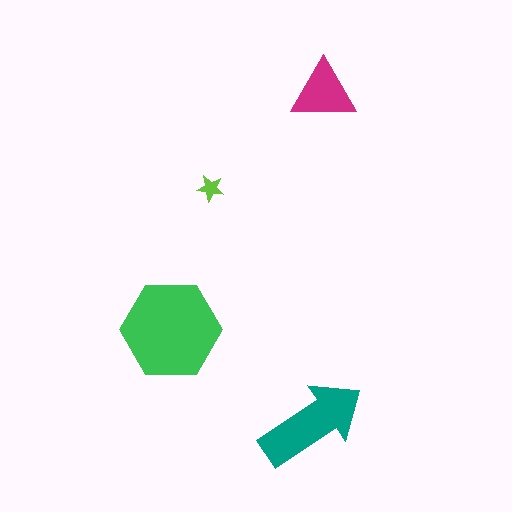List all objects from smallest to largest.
The lime star, the magenta triangle, the teal arrow, the green hexagon.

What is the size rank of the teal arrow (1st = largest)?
2nd.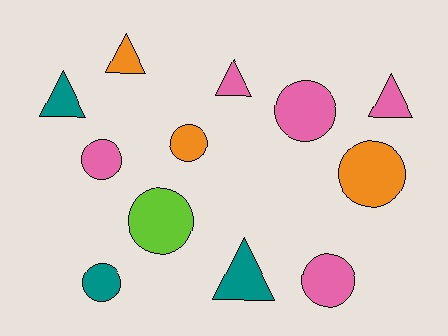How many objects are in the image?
There are 12 objects.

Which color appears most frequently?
Pink, with 5 objects.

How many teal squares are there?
There are no teal squares.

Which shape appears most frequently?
Circle, with 7 objects.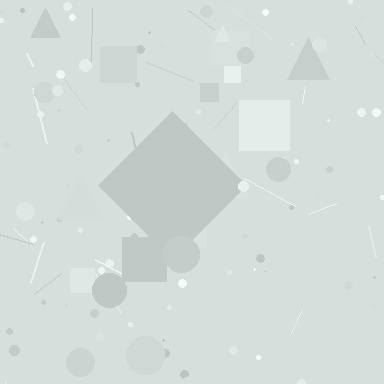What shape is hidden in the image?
A diamond is hidden in the image.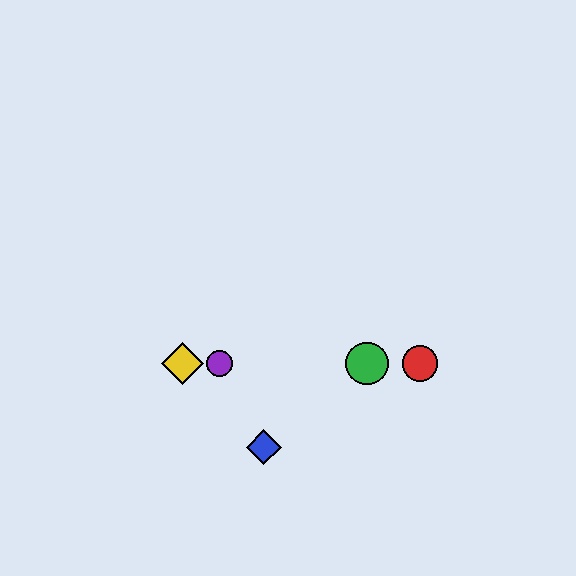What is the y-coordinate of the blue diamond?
The blue diamond is at y≈447.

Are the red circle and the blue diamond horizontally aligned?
No, the red circle is at y≈364 and the blue diamond is at y≈447.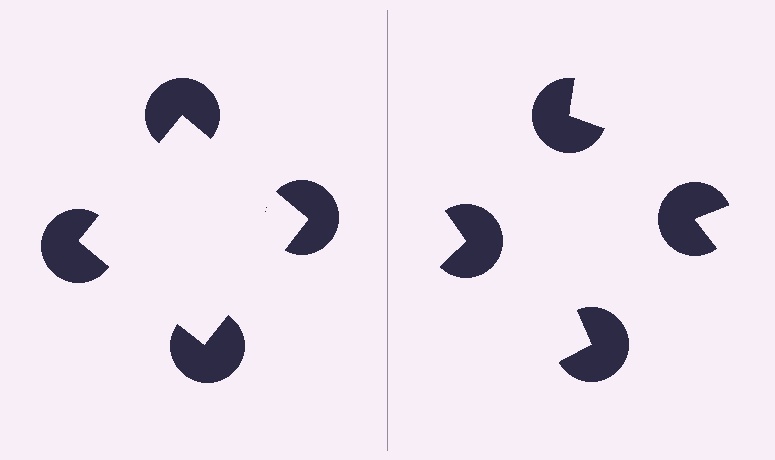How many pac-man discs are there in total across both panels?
8 — 4 on each side.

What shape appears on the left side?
An illusory square.